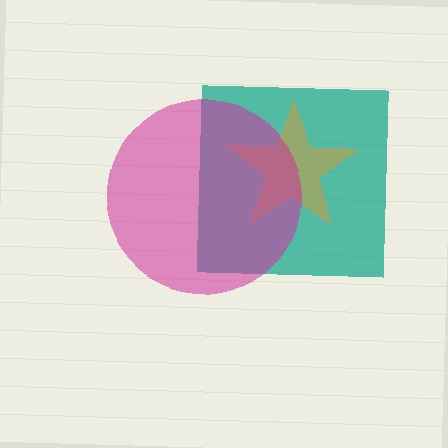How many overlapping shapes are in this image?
There are 3 overlapping shapes in the image.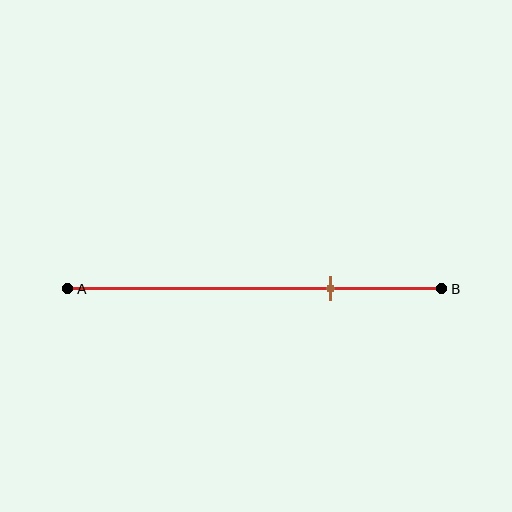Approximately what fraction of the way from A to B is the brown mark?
The brown mark is approximately 70% of the way from A to B.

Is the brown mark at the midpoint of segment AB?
No, the mark is at about 70% from A, not at the 50% midpoint.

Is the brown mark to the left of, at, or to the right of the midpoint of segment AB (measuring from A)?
The brown mark is to the right of the midpoint of segment AB.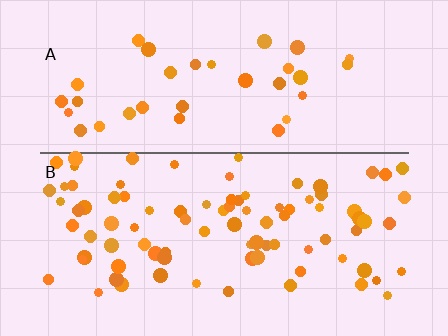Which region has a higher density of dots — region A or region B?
B (the bottom).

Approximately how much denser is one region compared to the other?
Approximately 2.5× — region B over region A.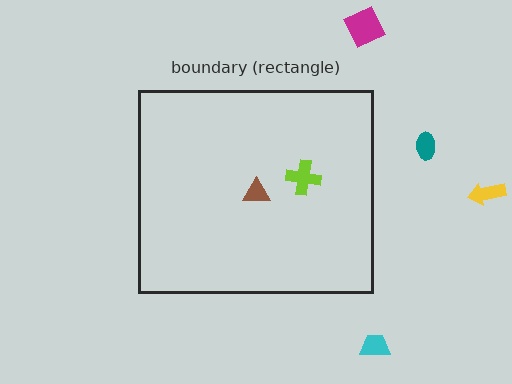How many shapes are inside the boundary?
2 inside, 4 outside.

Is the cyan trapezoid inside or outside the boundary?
Outside.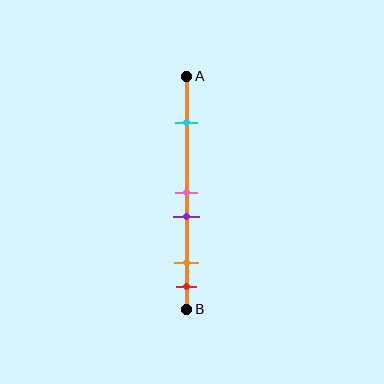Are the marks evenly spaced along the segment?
No, the marks are not evenly spaced.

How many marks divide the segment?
There are 5 marks dividing the segment.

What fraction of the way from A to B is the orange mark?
The orange mark is approximately 80% (0.8) of the way from A to B.